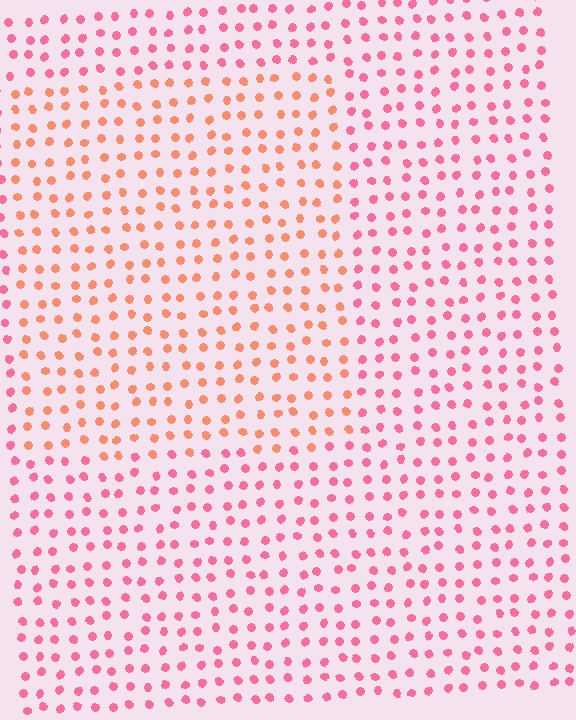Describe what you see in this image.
The image is filled with small pink elements in a uniform arrangement. A rectangle-shaped region is visible where the elements are tinted to a slightly different hue, forming a subtle color boundary.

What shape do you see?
I see a rectangle.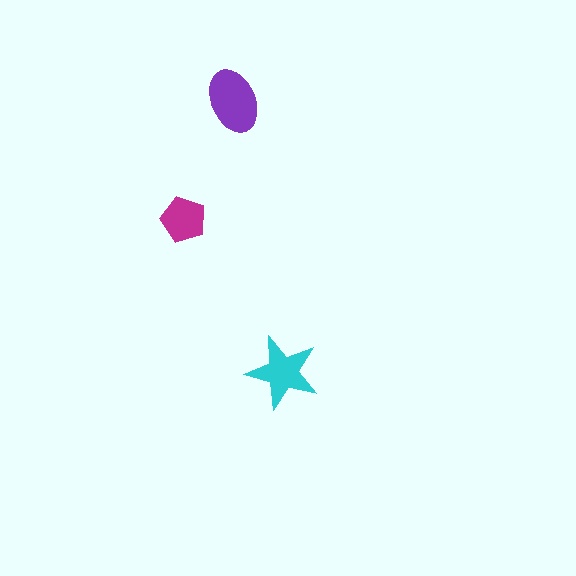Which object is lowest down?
The cyan star is bottommost.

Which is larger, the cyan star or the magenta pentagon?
The cyan star.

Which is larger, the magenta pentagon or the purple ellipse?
The purple ellipse.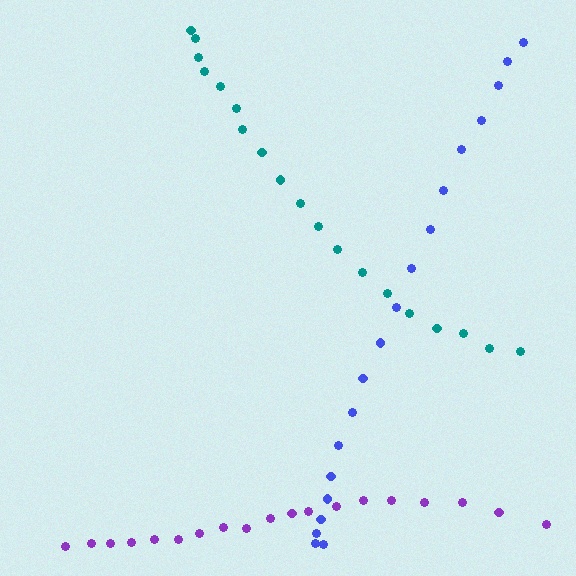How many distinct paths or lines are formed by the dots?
There are 3 distinct paths.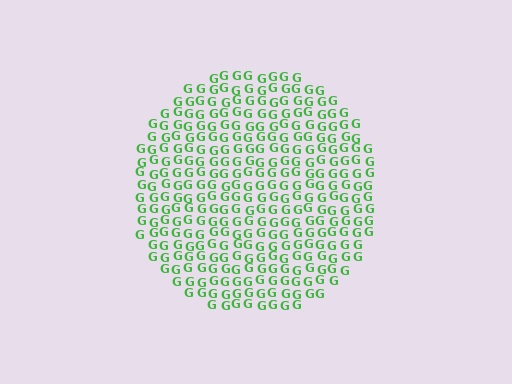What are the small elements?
The small elements are letter G's.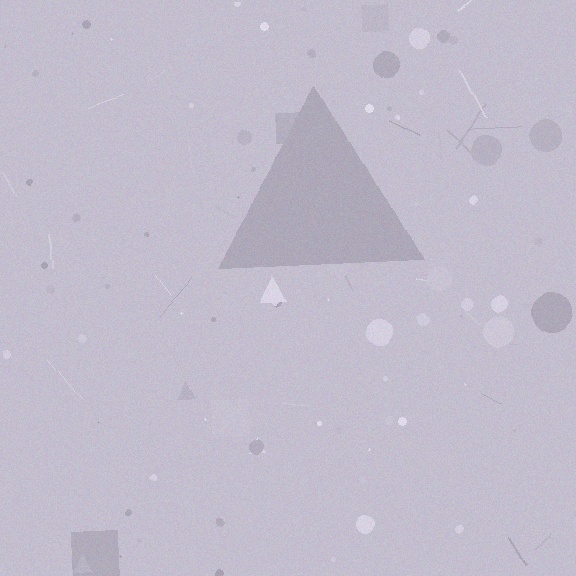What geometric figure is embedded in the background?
A triangle is embedded in the background.